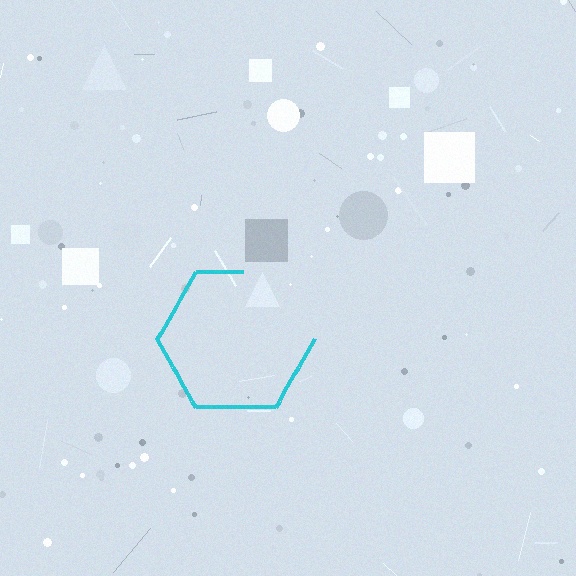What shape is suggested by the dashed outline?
The dashed outline suggests a hexagon.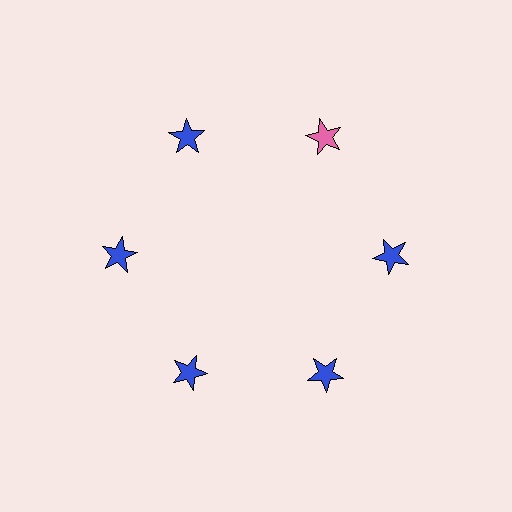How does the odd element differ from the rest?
It has a different color: pink instead of blue.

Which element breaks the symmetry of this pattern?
The pink star at roughly the 1 o'clock position breaks the symmetry. All other shapes are blue stars.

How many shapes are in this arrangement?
There are 6 shapes arranged in a ring pattern.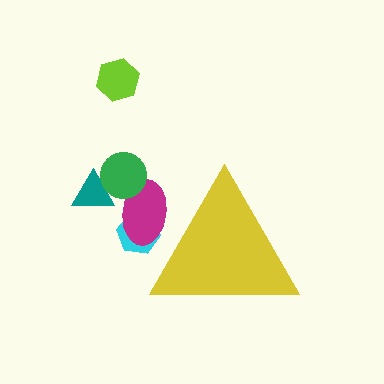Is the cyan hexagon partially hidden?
Yes, the cyan hexagon is partially hidden behind the yellow triangle.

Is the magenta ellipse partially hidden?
Yes, the magenta ellipse is partially hidden behind the yellow triangle.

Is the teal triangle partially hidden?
No, the teal triangle is fully visible.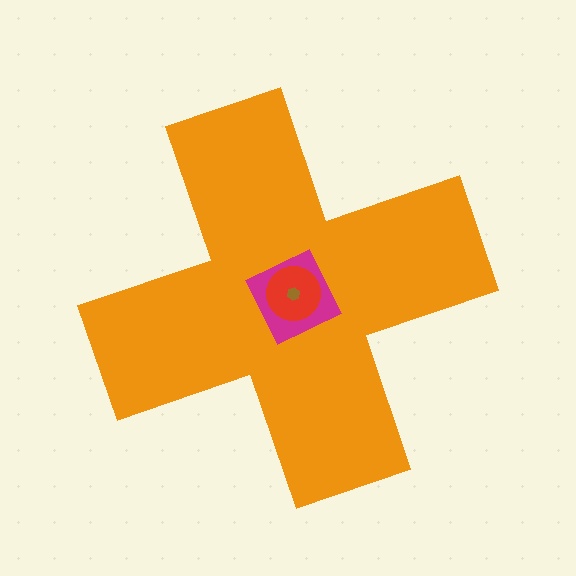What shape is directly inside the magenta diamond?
The red circle.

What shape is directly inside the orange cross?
The magenta diamond.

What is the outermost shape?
The orange cross.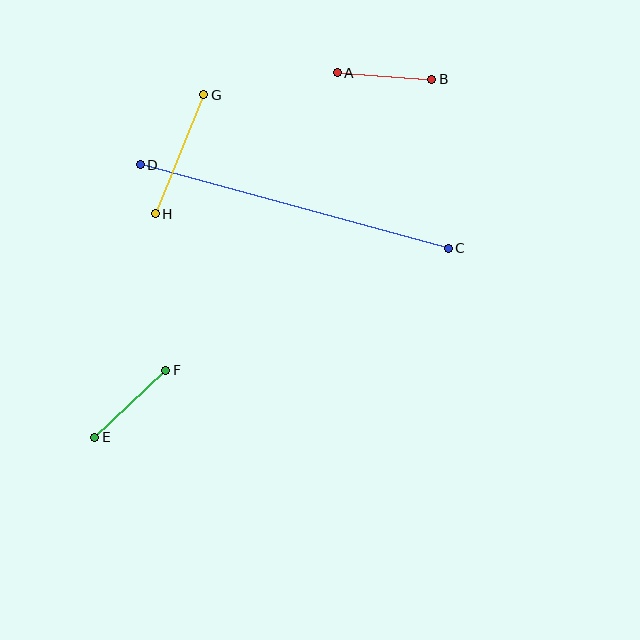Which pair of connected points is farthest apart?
Points C and D are farthest apart.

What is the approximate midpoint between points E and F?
The midpoint is at approximately (130, 404) pixels.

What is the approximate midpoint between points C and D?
The midpoint is at approximately (294, 207) pixels.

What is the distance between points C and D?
The distance is approximately 319 pixels.